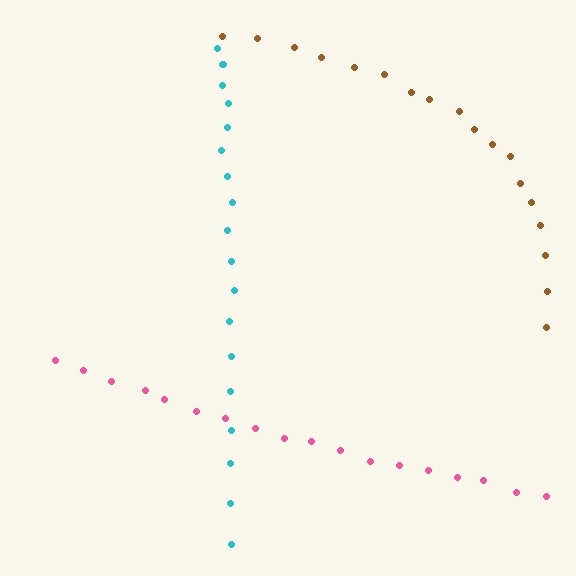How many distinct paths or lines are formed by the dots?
There are 3 distinct paths.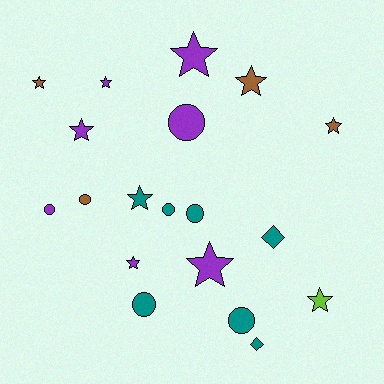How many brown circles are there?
There is 1 brown circle.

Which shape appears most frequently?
Star, with 10 objects.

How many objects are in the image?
There are 19 objects.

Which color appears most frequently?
Purple, with 7 objects.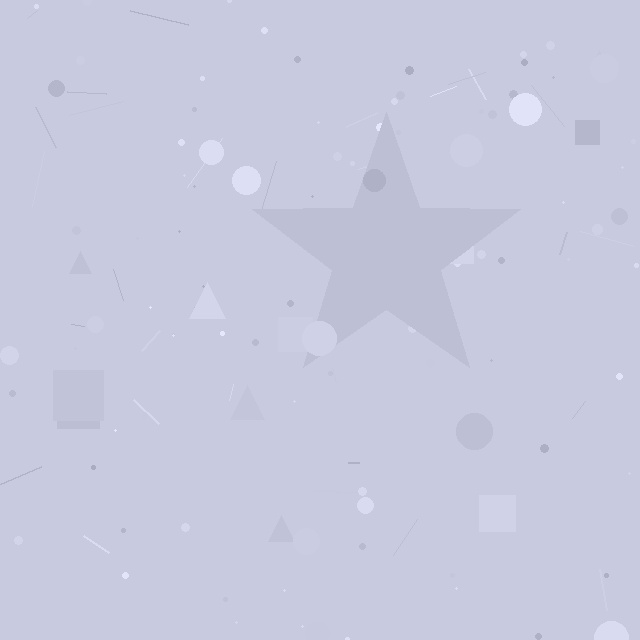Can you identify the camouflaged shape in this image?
The camouflaged shape is a star.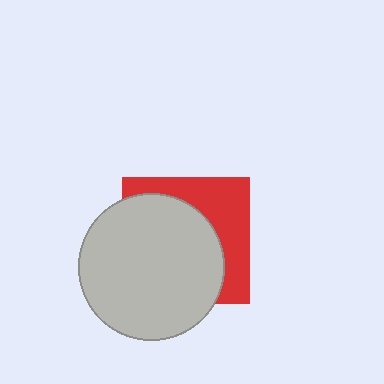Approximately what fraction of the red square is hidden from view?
Roughly 63% of the red square is hidden behind the light gray circle.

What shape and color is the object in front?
The object in front is a light gray circle.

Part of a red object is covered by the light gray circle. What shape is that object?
It is a square.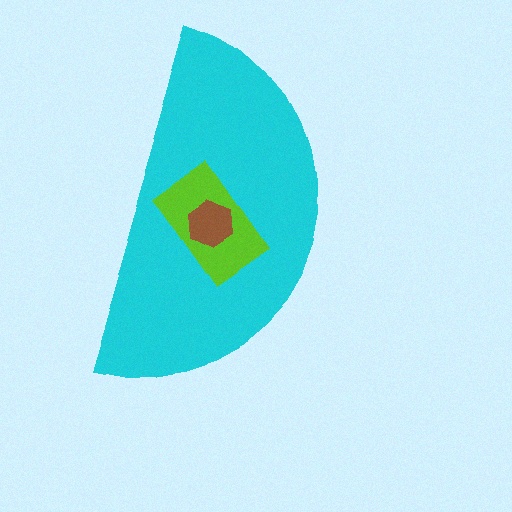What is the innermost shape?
The brown hexagon.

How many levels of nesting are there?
3.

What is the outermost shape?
The cyan semicircle.